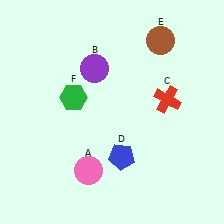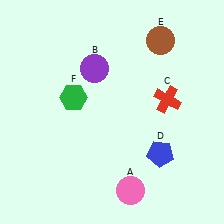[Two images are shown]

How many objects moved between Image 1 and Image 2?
2 objects moved between the two images.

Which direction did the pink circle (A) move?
The pink circle (A) moved right.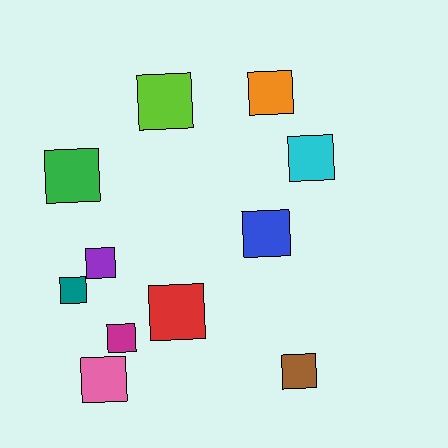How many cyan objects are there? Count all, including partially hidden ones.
There is 1 cyan object.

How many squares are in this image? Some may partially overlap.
There are 11 squares.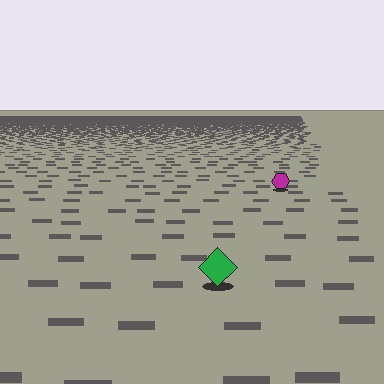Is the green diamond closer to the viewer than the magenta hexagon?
Yes. The green diamond is closer — you can tell from the texture gradient: the ground texture is coarser near it.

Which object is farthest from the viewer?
The magenta hexagon is farthest from the viewer. It appears smaller and the ground texture around it is denser.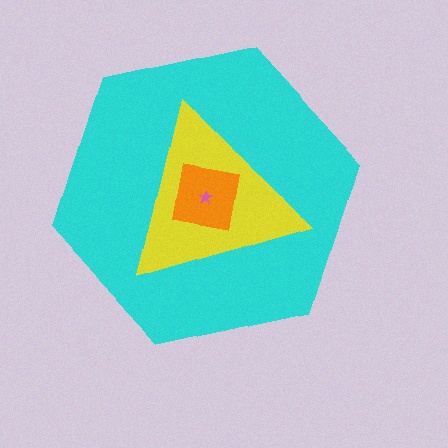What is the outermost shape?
The cyan hexagon.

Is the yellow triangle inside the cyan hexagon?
Yes.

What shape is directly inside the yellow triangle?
The orange square.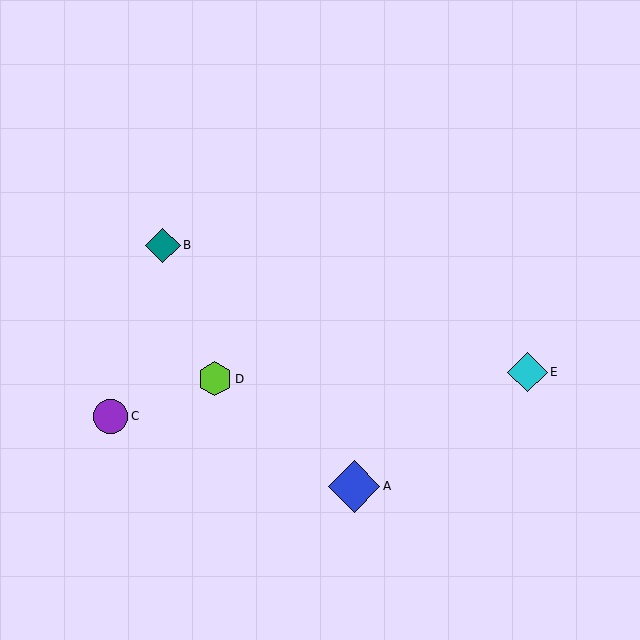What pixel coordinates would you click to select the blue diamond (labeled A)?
Click at (354, 486) to select the blue diamond A.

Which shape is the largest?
The blue diamond (labeled A) is the largest.